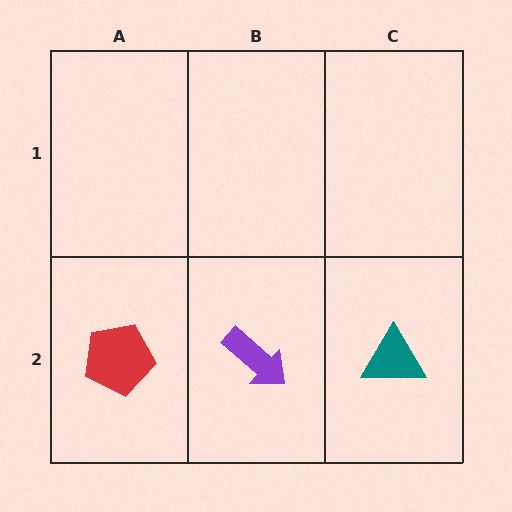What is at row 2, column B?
A purple arrow.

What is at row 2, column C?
A teal triangle.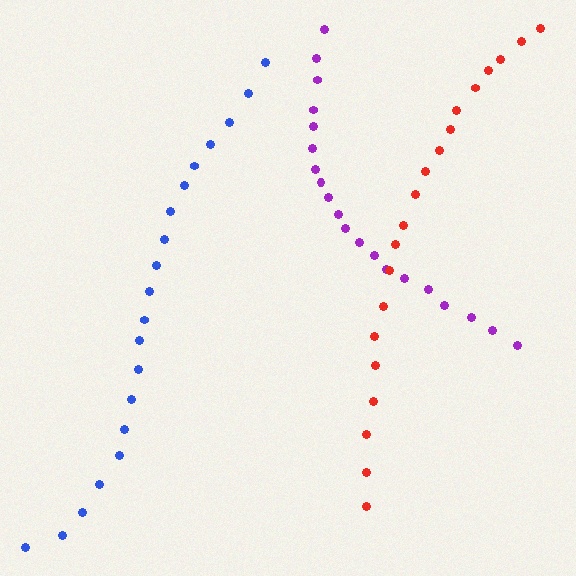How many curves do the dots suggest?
There are 3 distinct paths.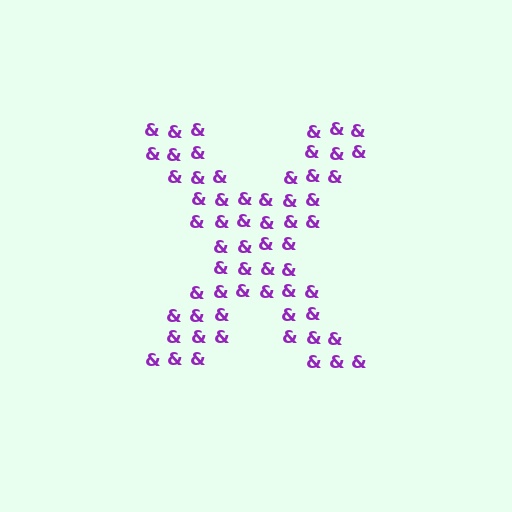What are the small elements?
The small elements are ampersands.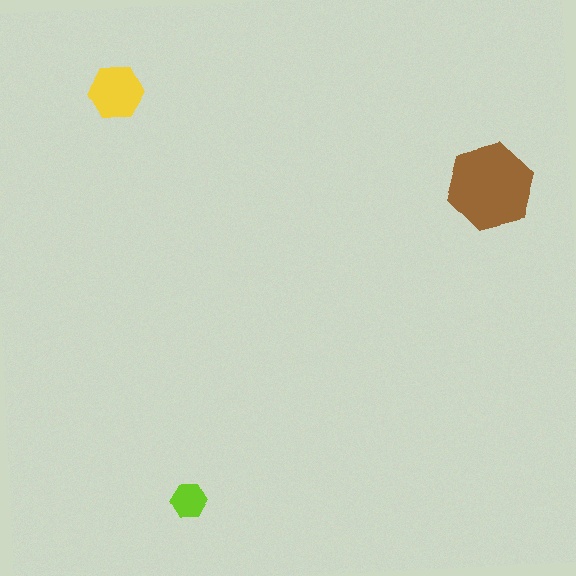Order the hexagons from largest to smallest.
the brown one, the yellow one, the lime one.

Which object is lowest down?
The lime hexagon is bottommost.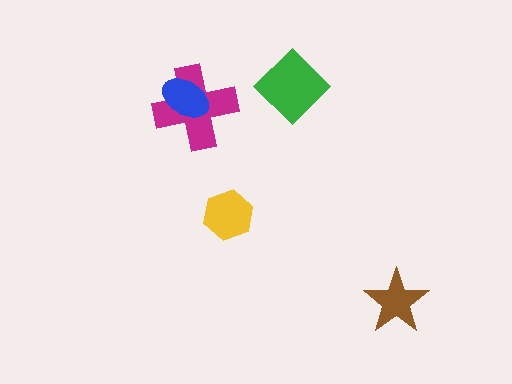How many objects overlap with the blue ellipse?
1 object overlaps with the blue ellipse.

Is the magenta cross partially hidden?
Yes, it is partially covered by another shape.